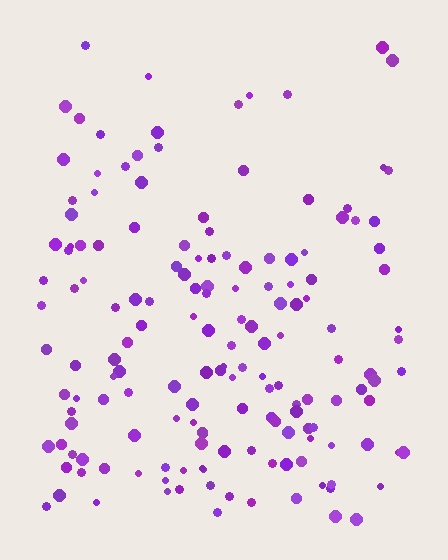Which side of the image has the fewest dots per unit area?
The top.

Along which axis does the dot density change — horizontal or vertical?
Vertical.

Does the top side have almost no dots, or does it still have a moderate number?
Still a moderate number, just noticeably fewer than the bottom.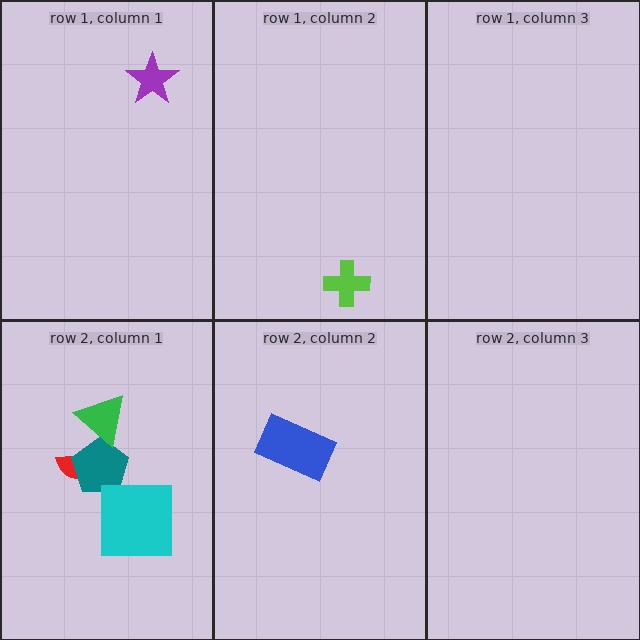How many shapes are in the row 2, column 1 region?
4.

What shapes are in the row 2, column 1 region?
The red semicircle, the teal pentagon, the cyan square, the green triangle.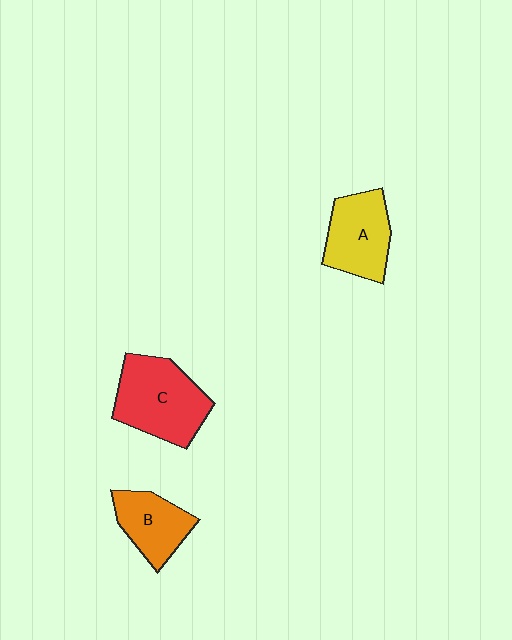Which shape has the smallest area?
Shape B (orange).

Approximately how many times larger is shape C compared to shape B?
Approximately 1.5 times.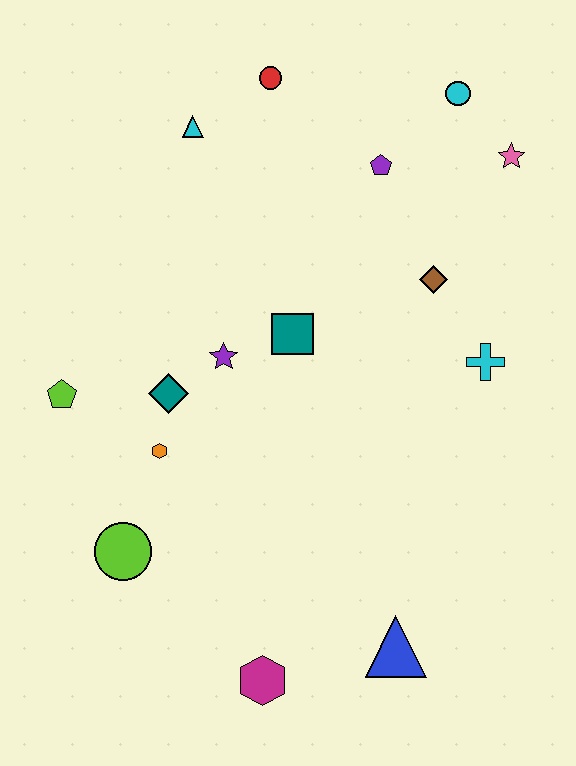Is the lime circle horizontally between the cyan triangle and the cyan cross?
No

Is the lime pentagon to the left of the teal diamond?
Yes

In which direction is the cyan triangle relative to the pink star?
The cyan triangle is to the left of the pink star.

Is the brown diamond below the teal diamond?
No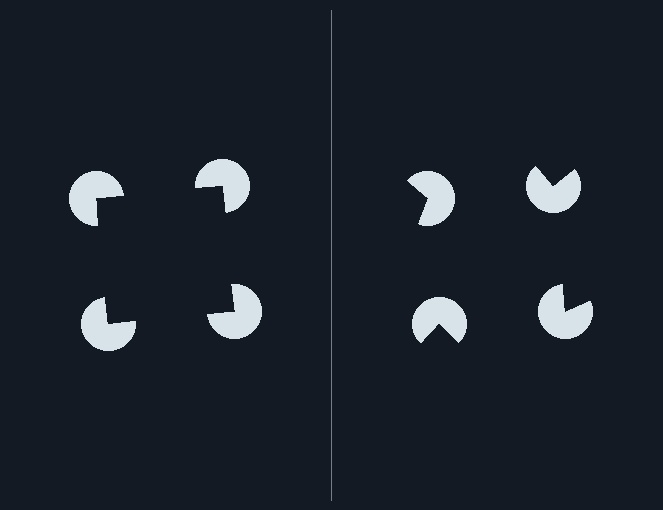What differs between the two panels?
The pac-man discs are positioned identically on both sides; only the wedge orientations differ. On the left they align to a square; on the right they are misaligned.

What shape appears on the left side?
An illusory square.